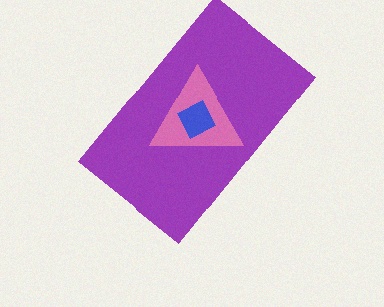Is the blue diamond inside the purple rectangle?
Yes.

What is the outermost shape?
The purple rectangle.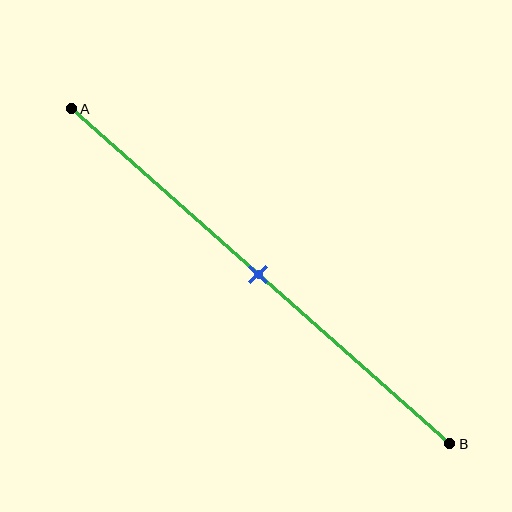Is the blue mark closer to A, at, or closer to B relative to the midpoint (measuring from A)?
The blue mark is approximately at the midpoint of segment AB.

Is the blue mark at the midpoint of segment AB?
Yes, the mark is approximately at the midpoint.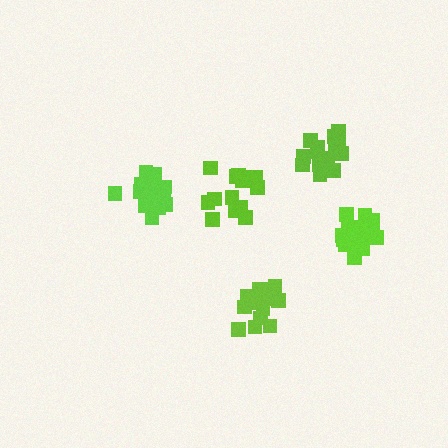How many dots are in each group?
Group 1: 16 dots, Group 2: 17 dots, Group 3: 16 dots, Group 4: 21 dots, Group 5: 21 dots (91 total).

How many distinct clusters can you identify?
There are 5 distinct clusters.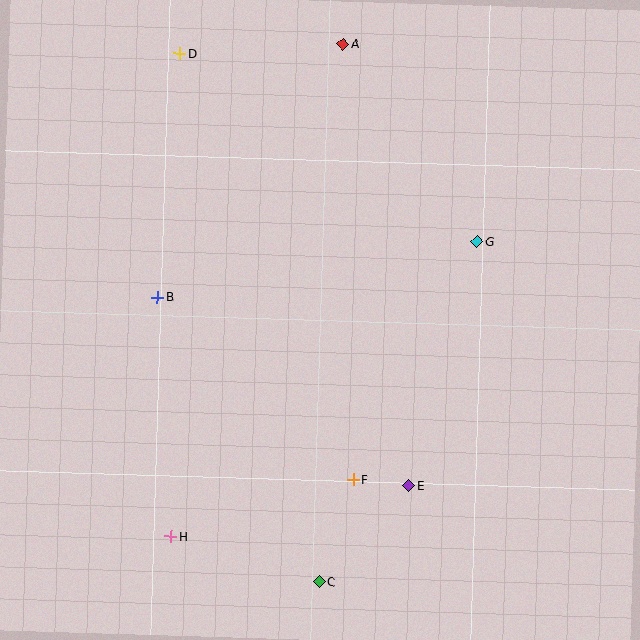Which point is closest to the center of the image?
Point F at (353, 480) is closest to the center.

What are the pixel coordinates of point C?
Point C is at (319, 582).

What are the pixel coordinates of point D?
Point D is at (180, 53).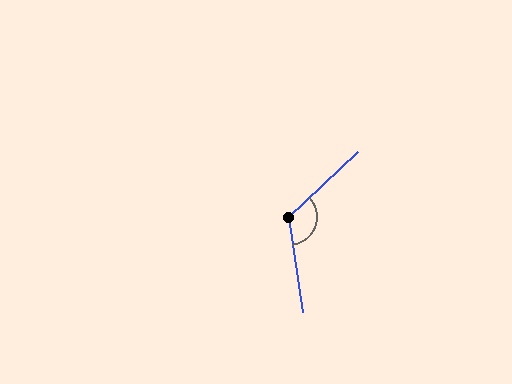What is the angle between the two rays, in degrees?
Approximately 125 degrees.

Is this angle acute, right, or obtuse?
It is obtuse.